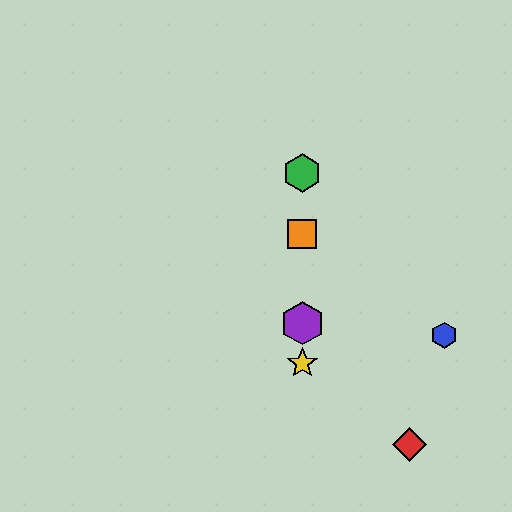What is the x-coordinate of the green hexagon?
The green hexagon is at x≈302.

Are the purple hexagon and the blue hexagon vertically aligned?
No, the purple hexagon is at x≈302 and the blue hexagon is at x≈444.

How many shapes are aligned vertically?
4 shapes (the green hexagon, the yellow star, the purple hexagon, the orange square) are aligned vertically.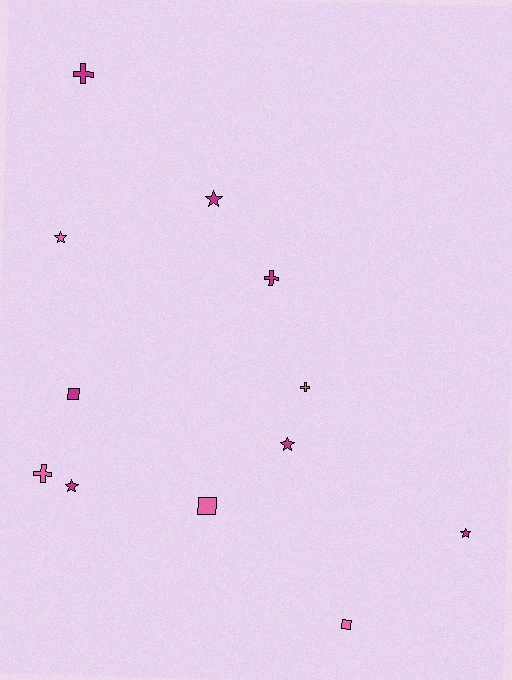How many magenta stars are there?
There are 4 magenta stars.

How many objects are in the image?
There are 12 objects.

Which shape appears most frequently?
Star, with 5 objects.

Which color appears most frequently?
Magenta, with 7 objects.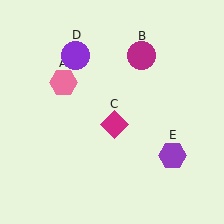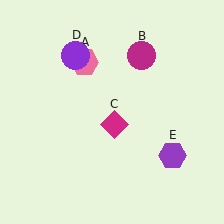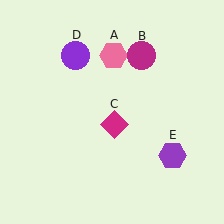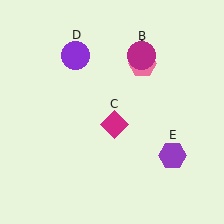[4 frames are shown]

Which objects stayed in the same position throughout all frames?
Magenta circle (object B) and magenta diamond (object C) and purple circle (object D) and purple hexagon (object E) remained stationary.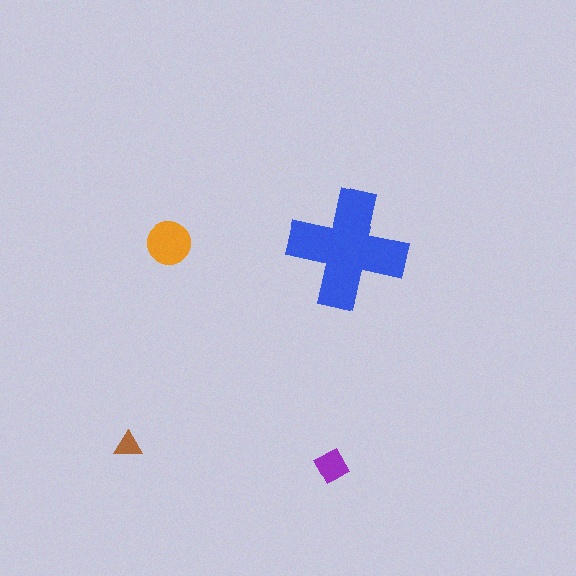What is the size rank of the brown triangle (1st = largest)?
4th.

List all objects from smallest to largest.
The brown triangle, the purple square, the orange circle, the blue cross.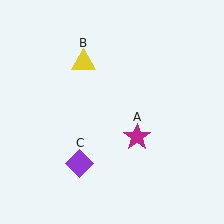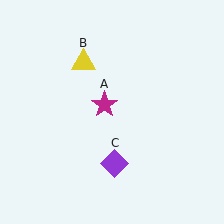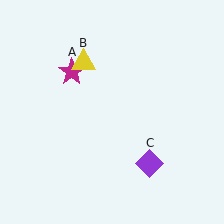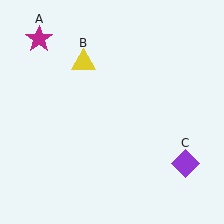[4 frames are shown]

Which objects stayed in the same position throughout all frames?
Yellow triangle (object B) remained stationary.